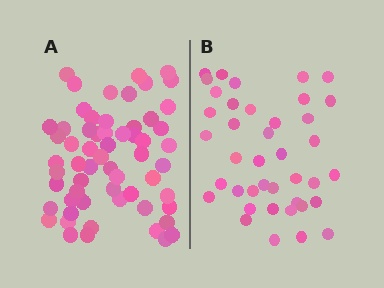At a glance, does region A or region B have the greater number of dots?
Region A (the left region) has more dots.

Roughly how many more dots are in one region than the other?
Region A has approximately 20 more dots than region B.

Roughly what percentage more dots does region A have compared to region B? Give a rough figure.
About 50% more.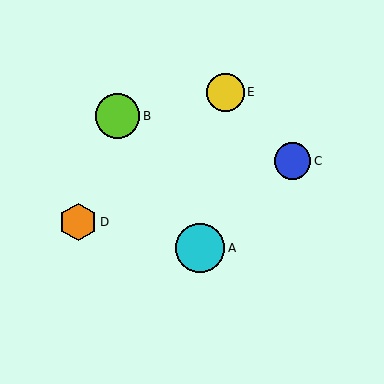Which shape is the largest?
The cyan circle (labeled A) is the largest.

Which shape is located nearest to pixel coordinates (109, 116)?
The lime circle (labeled B) at (118, 116) is nearest to that location.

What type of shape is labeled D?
Shape D is an orange hexagon.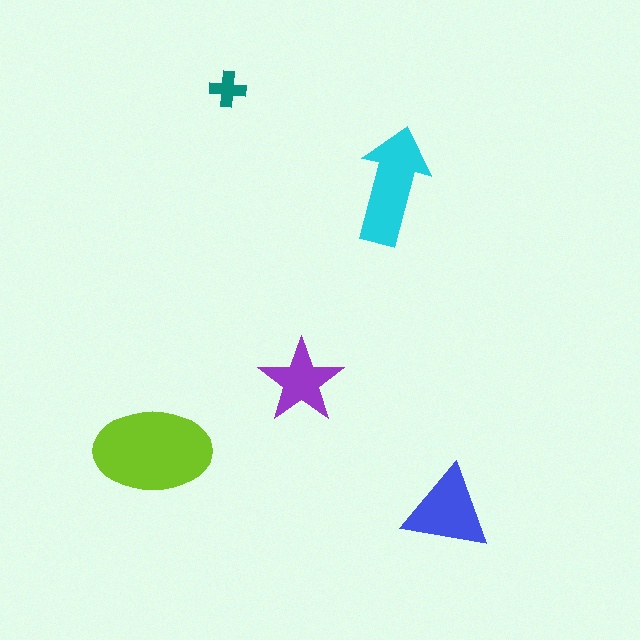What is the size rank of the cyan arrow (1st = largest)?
2nd.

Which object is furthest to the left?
The lime ellipse is leftmost.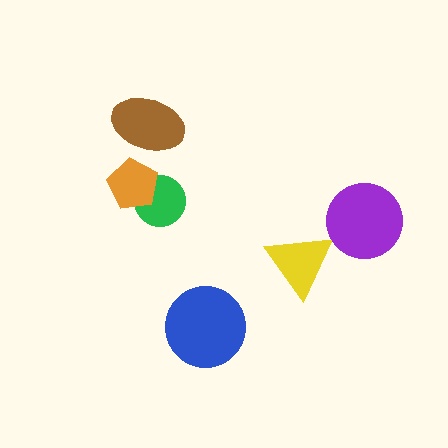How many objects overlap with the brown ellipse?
0 objects overlap with the brown ellipse.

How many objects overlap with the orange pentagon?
1 object overlaps with the orange pentagon.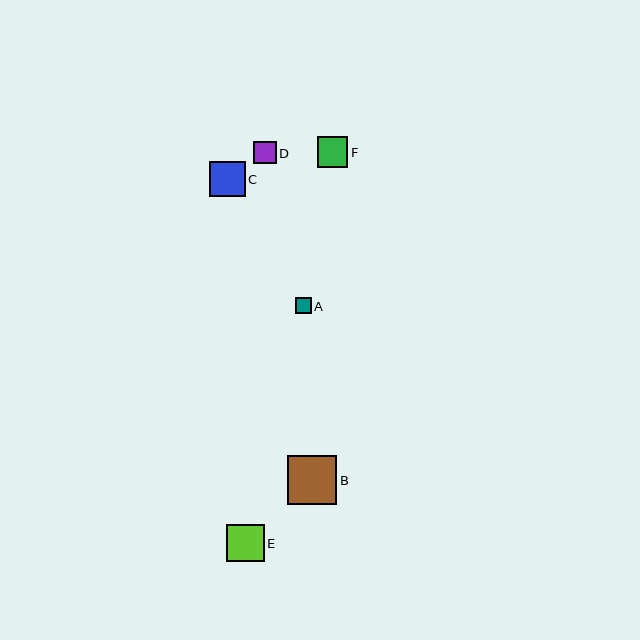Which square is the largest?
Square B is the largest with a size of approximately 49 pixels.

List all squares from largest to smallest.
From largest to smallest: B, E, C, F, D, A.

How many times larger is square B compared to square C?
Square B is approximately 1.4 times the size of square C.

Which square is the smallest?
Square A is the smallest with a size of approximately 16 pixels.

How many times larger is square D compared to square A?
Square D is approximately 1.4 times the size of square A.